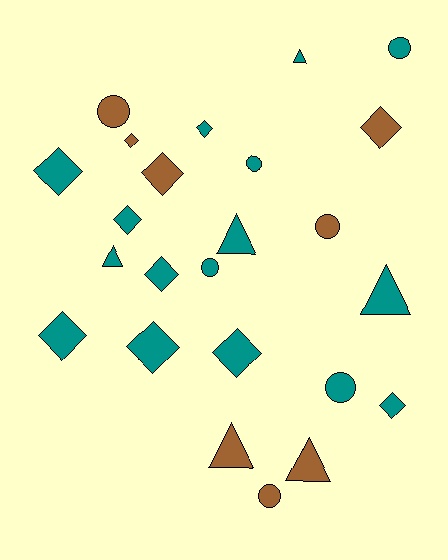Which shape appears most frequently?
Diamond, with 11 objects.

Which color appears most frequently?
Teal, with 16 objects.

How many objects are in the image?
There are 24 objects.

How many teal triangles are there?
There are 4 teal triangles.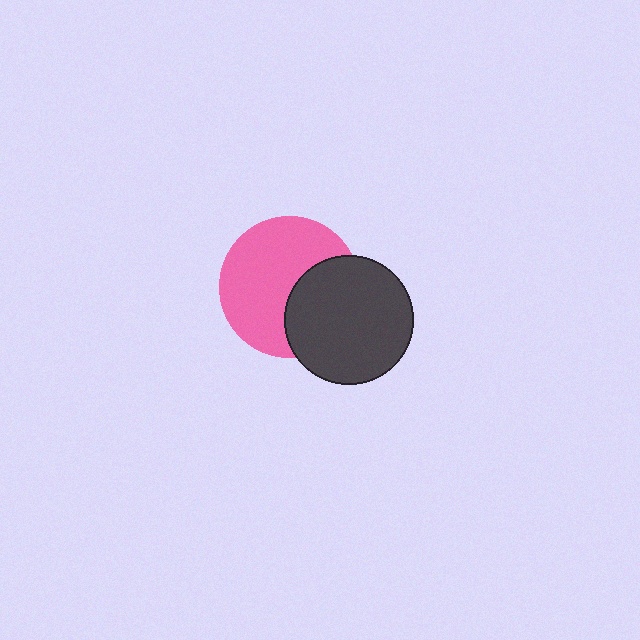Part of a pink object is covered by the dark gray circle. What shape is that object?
It is a circle.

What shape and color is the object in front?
The object in front is a dark gray circle.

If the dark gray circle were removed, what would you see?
You would see the complete pink circle.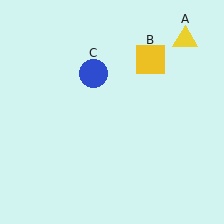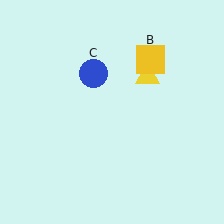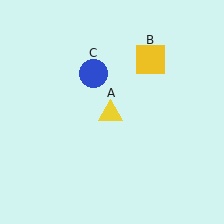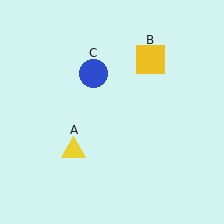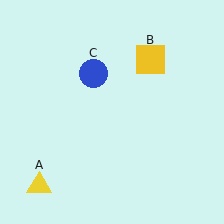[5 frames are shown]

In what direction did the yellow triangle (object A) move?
The yellow triangle (object A) moved down and to the left.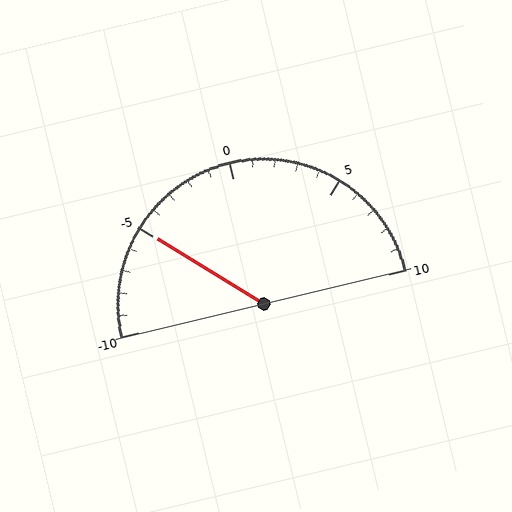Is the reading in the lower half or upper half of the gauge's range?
The reading is in the lower half of the range (-10 to 10).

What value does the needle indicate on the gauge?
The needle indicates approximately -5.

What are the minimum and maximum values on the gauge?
The gauge ranges from -10 to 10.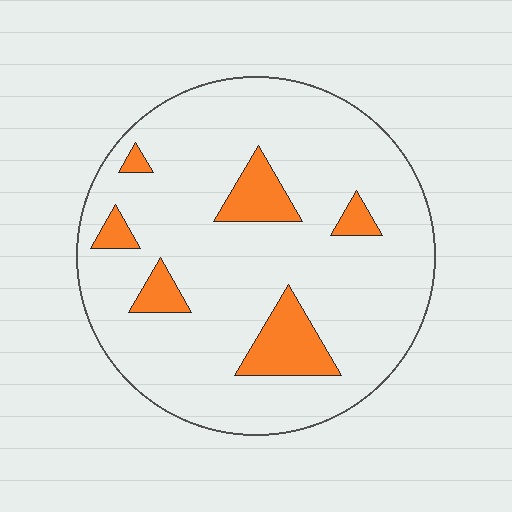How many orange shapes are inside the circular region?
6.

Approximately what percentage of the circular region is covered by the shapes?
Approximately 15%.